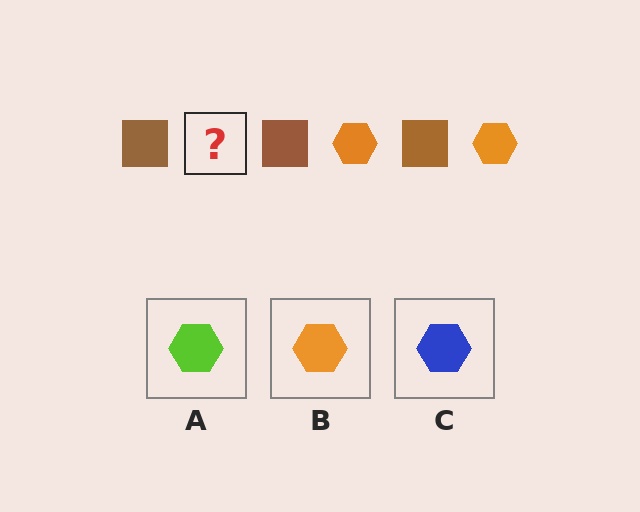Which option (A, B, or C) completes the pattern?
B.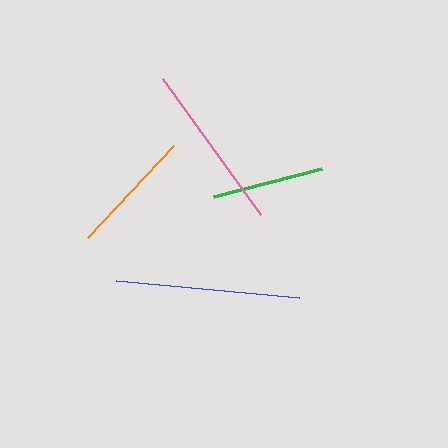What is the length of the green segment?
The green segment is approximately 111 pixels long.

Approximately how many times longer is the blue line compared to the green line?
The blue line is approximately 1.7 times the length of the green line.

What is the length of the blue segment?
The blue segment is approximately 184 pixels long.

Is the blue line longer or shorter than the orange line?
The blue line is longer than the orange line.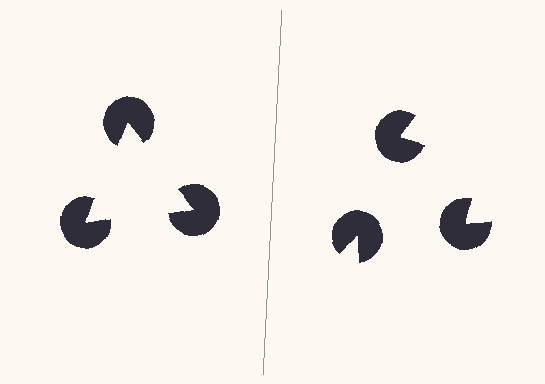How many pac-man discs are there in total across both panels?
6 — 3 on each side.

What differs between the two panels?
The pac-man discs are positioned identically on both sides; only the wedge orientations differ. On the left they align to a triangle; on the right they are misaligned.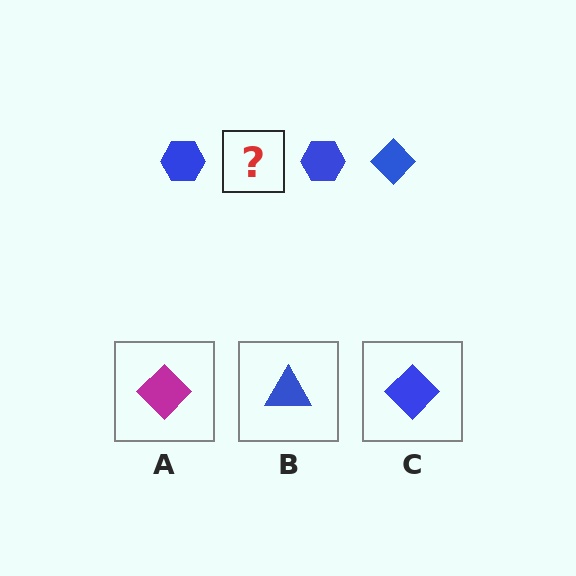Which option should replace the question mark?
Option C.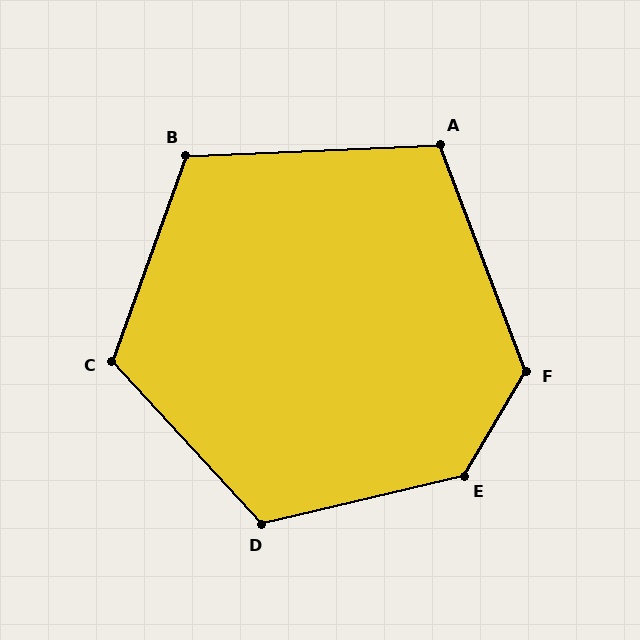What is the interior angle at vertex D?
Approximately 119 degrees (obtuse).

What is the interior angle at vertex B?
Approximately 112 degrees (obtuse).